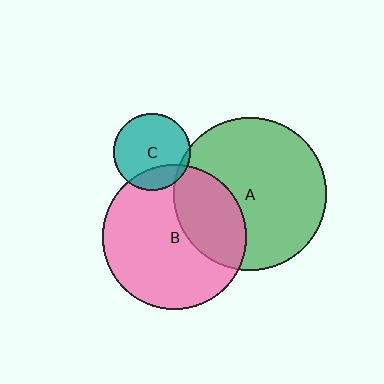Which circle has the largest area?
Circle A (green).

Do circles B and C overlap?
Yes.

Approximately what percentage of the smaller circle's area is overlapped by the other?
Approximately 20%.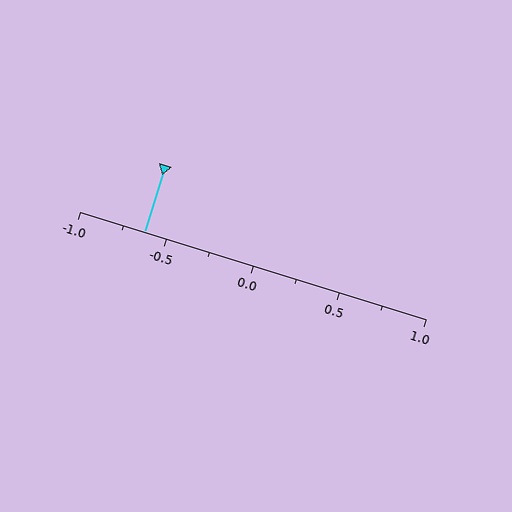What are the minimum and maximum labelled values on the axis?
The axis runs from -1.0 to 1.0.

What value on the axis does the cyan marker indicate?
The marker indicates approximately -0.62.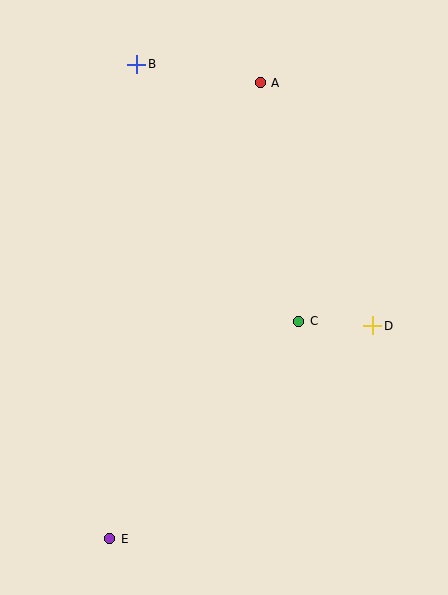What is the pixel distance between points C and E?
The distance between C and E is 288 pixels.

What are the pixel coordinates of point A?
Point A is at (260, 83).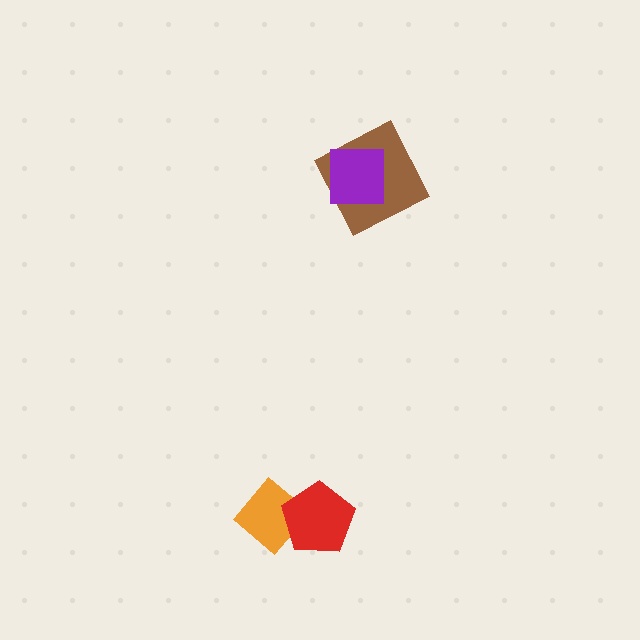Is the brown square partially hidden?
Yes, it is partially covered by another shape.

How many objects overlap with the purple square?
1 object overlaps with the purple square.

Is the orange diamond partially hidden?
Yes, it is partially covered by another shape.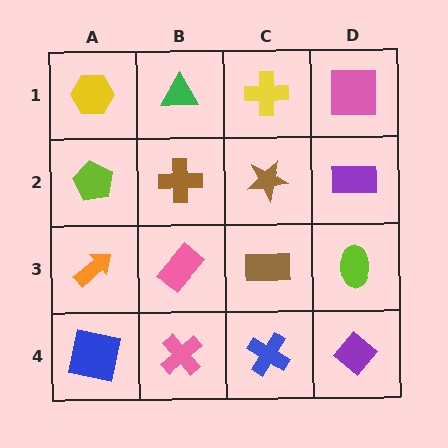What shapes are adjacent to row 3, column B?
A brown cross (row 2, column B), a pink cross (row 4, column B), an orange arrow (row 3, column A), a brown rectangle (row 3, column C).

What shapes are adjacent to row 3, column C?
A brown star (row 2, column C), a blue cross (row 4, column C), a pink rectangle (row 3, column B), a lime ellipse (row 3, column D).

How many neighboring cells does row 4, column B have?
3.